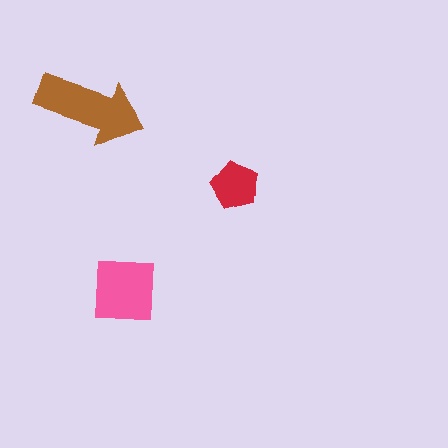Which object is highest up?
The brown arrow is topmost.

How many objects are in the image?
There are 3 objects in the image.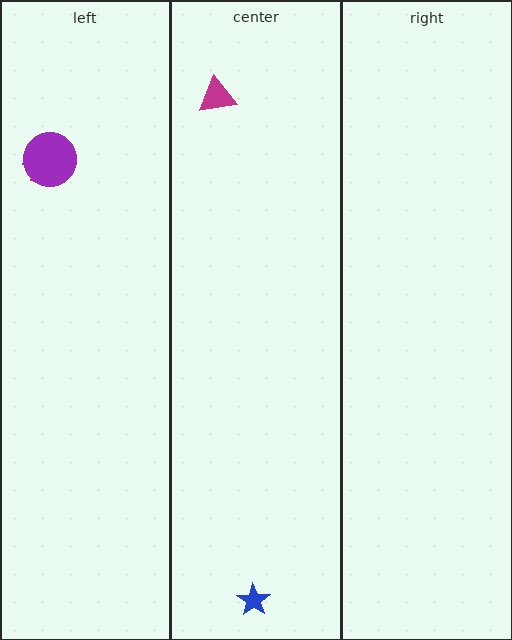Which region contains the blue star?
The center region.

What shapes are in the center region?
The magenta triangle, the blue star.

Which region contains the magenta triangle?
The center region.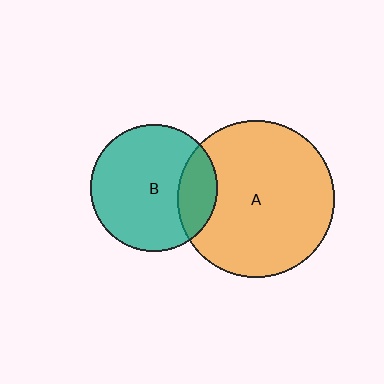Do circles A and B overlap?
Yes.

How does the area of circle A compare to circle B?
Approximately 1.5 times.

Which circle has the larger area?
Circle A (orange).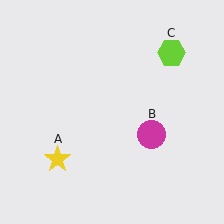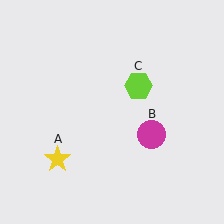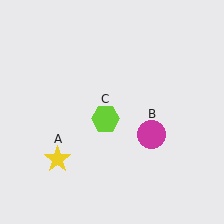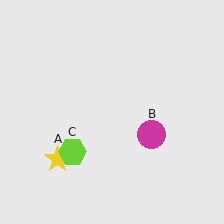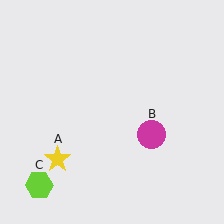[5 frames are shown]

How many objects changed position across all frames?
1 object changed position: lime hexagon (object C).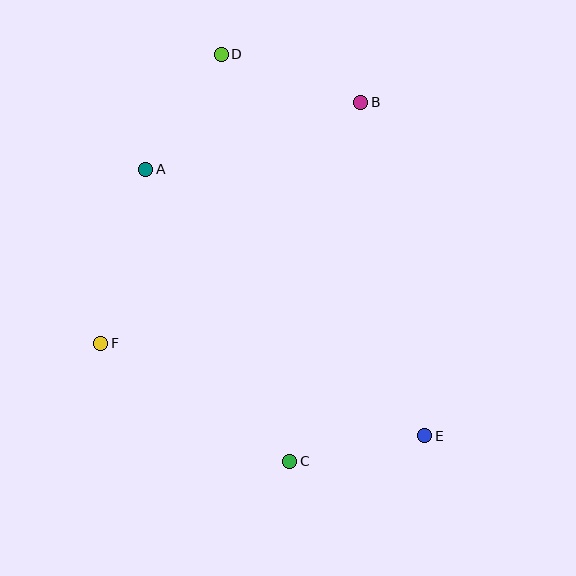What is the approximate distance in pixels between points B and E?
The distance between B and E is approximately 339 pixels.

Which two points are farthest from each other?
Points D and E are farthest from each other.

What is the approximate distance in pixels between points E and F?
The distance between E and F is approximately 337 pixels.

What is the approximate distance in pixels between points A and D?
The distance between A and D is approximately 138 pixels.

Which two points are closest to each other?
Points C and E are closest to each other.